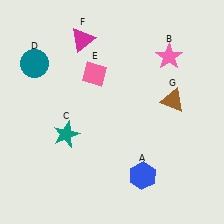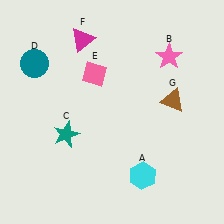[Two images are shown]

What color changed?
The hexagon (A) changed from blue in Image 1 to cyan in Image 2.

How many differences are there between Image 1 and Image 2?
There is 1 difference between the two images.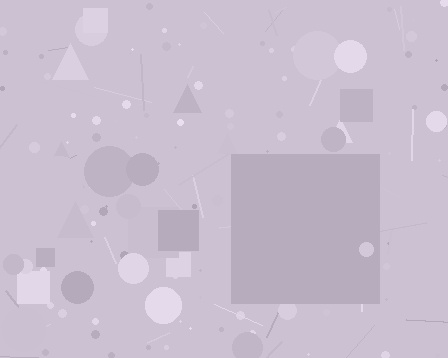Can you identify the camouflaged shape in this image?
The camouflaged shape is a square.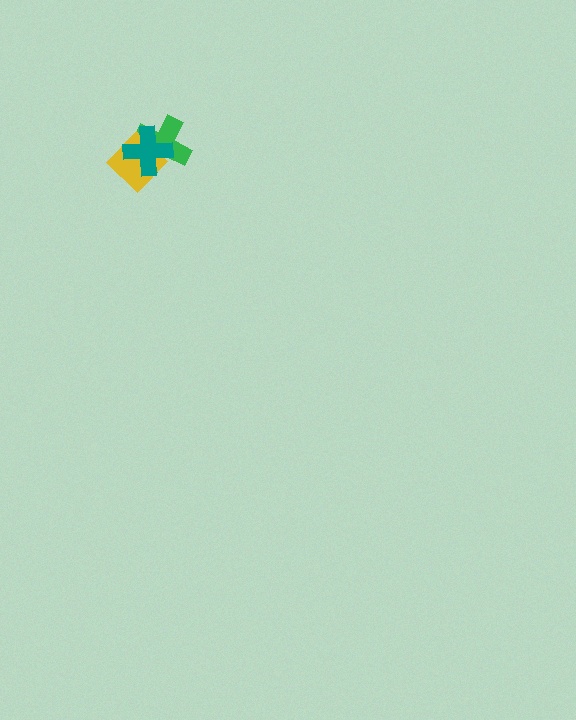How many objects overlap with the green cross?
2 objects overlap with the green cross.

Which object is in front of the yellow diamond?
The teal cross is in front of the yellow diamond.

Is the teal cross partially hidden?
No, no other shape covers it.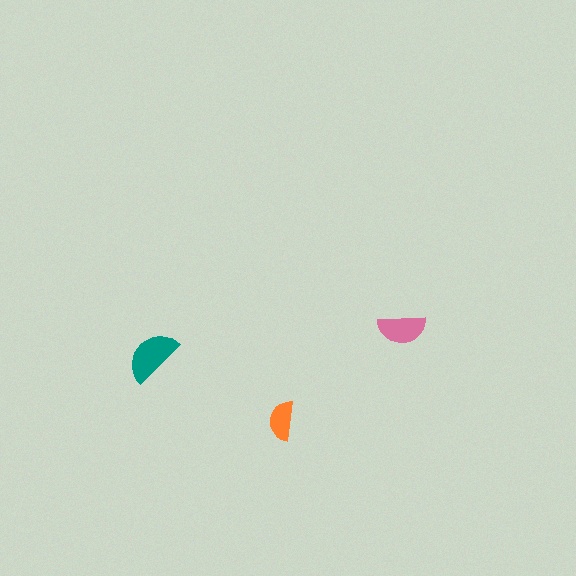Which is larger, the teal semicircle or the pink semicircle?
The teal one.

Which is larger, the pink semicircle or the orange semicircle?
The pink one.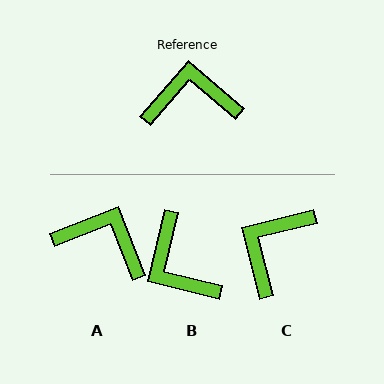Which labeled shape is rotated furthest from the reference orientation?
B, about 117 degrees away.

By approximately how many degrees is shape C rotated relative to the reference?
Approximately 55 degrees counter-clockwise.